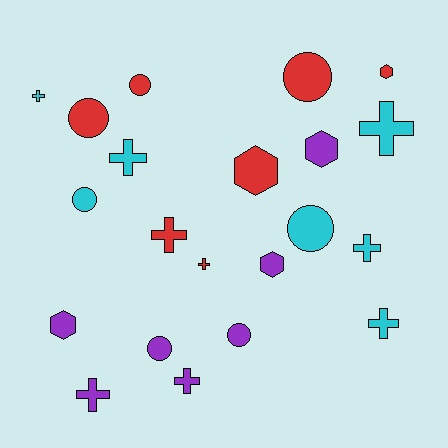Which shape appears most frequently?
Cross, with 9 objects.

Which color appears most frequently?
Red, with 7 objects.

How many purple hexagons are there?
There are 3 purple hexagons.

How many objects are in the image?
There are 21 objects.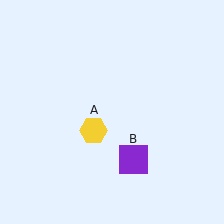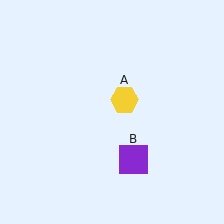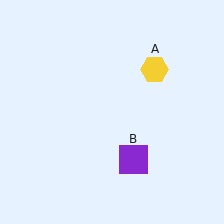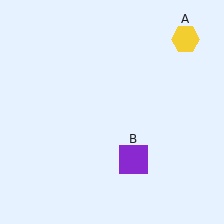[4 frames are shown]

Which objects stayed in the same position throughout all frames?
Purple square (object B) remained stationary.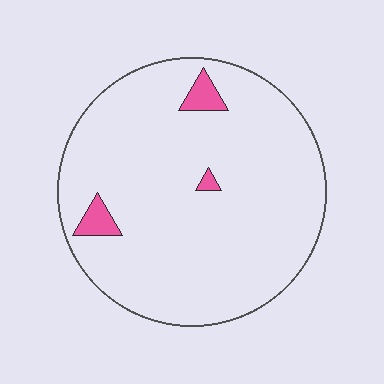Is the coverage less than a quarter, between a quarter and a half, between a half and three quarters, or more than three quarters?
Less than a quarter.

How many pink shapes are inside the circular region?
3.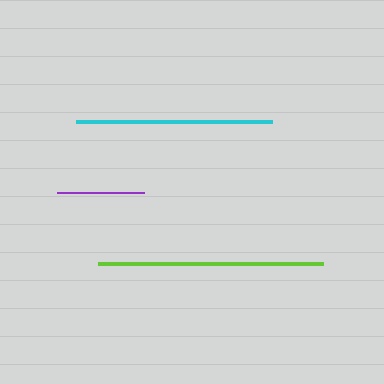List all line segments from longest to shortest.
From longest to shortest: lime, cyan, purple.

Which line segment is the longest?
The lime line is the longest at approximately 226 pixels.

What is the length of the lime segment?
The lime segment is approximately 226 pixels long.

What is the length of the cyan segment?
The cyan segment is approximately 196 pixels long.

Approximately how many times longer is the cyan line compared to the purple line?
The cyan line is approximately 2.3 times the length of the purple line.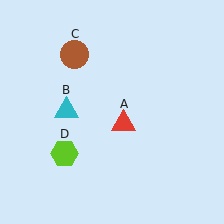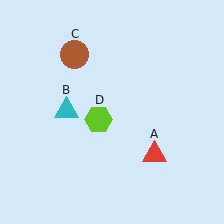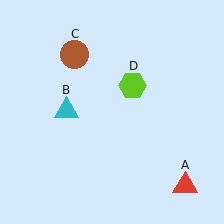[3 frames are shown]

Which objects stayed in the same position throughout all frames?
Cyan triangle (object B) and brown circle (object C) remained stationary.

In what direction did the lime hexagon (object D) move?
The lime hexagon (object D) moved up and to the right.